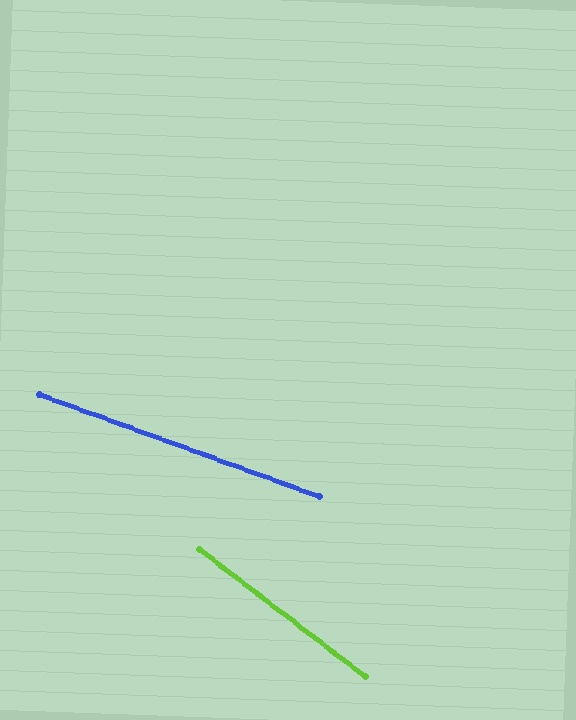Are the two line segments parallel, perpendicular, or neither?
Neither parallel nor perpendicular — they differ by about 17°.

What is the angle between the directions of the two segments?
Approximately 17 degrees.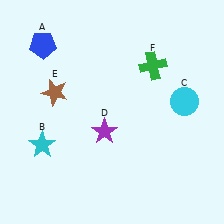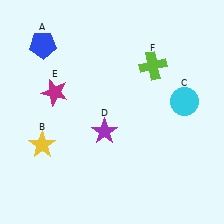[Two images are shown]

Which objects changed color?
B changed from cyan to yellow. E changed from brown to magenta. F changed from green to lime.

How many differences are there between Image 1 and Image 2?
There are 3 differences between the two images.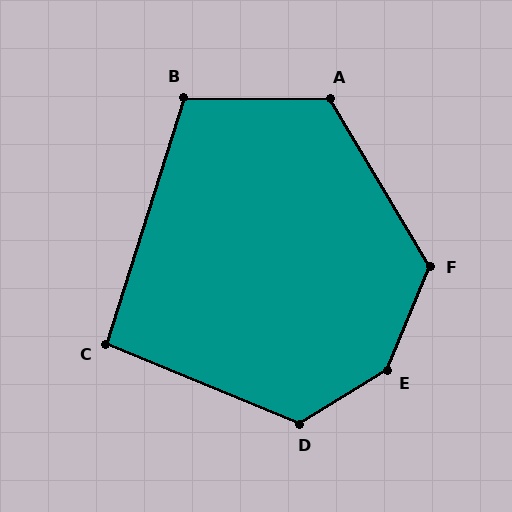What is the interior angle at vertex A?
Approximately 121 degrees (obtuse).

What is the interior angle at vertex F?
Approximately 127 degrees (obtuse).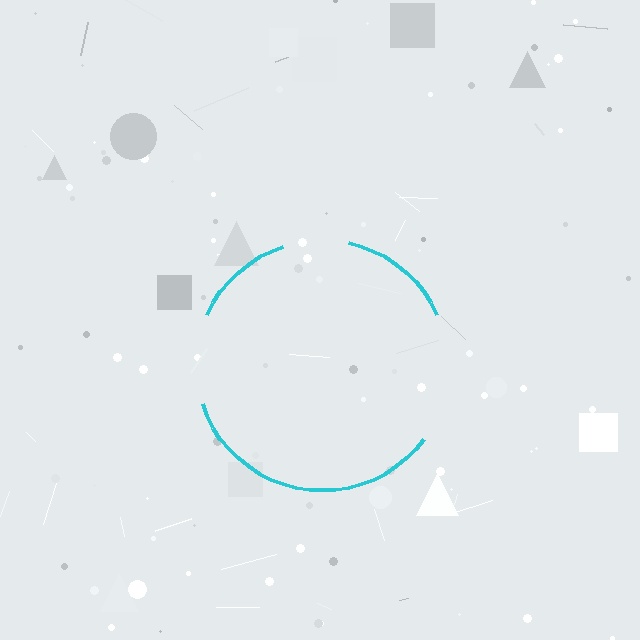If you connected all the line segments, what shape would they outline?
They would outline a circle.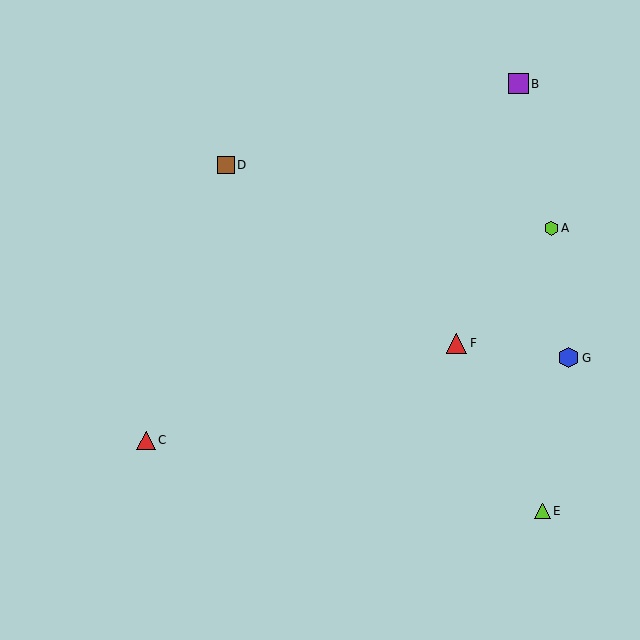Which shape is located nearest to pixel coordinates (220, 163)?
The brown square (labeled D) at (226, 165) is nearest to that location.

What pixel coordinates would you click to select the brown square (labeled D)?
Click at (226, 165) to select the brown square D.